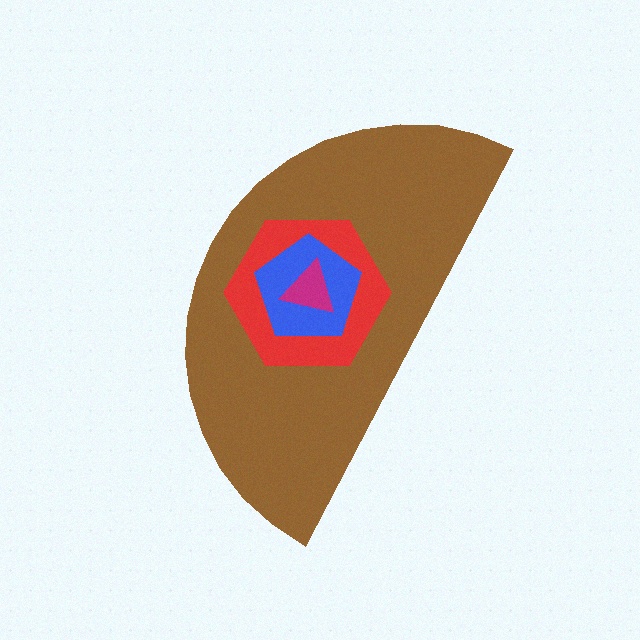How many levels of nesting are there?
4.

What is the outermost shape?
The brown semicircle.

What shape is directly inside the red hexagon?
The blue pentagon.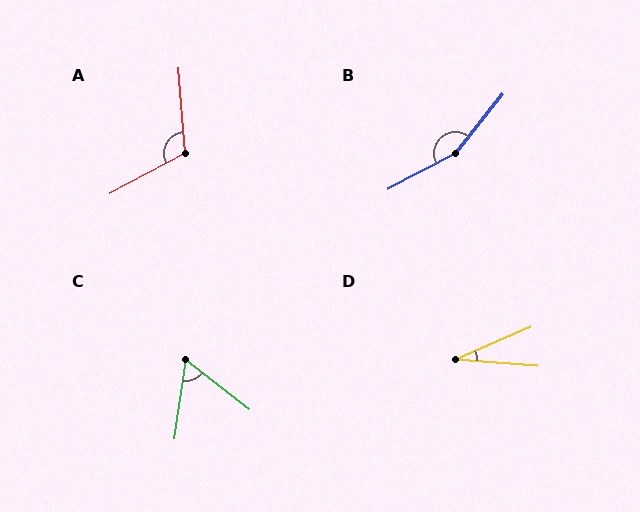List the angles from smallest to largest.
D (28°), C (60°), A (114°), B (156°).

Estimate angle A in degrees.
Approximately 114 degrees.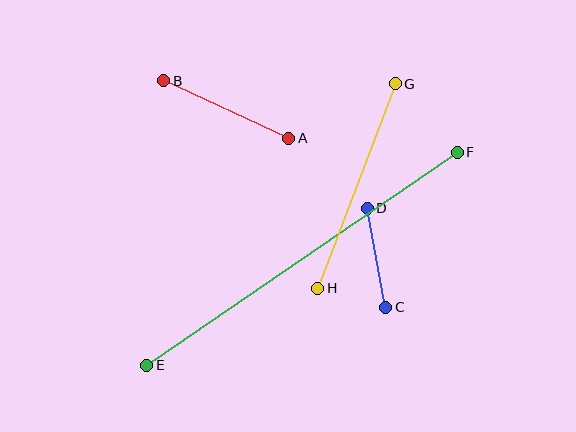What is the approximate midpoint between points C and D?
The midpoint is at approximately (376, 258) pixels.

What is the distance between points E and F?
The distance is approximately 377 pixels.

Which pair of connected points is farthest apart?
Points E and F are farthest apart.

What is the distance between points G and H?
The distance is approximately 219 pixels.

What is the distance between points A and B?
The distance is approximately 138 pixels.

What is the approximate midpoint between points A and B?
The midpoint is at approximately (226, 110) pixels.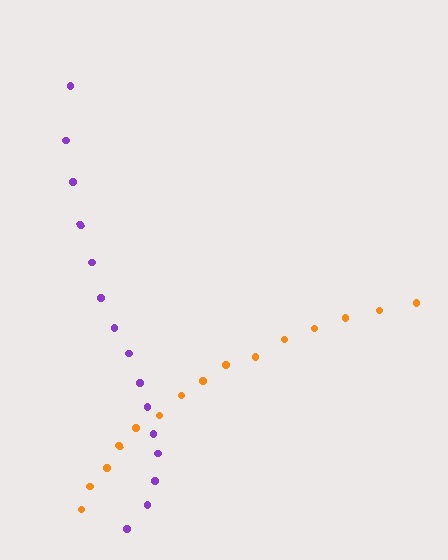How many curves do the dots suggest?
There are 2 distinct paths.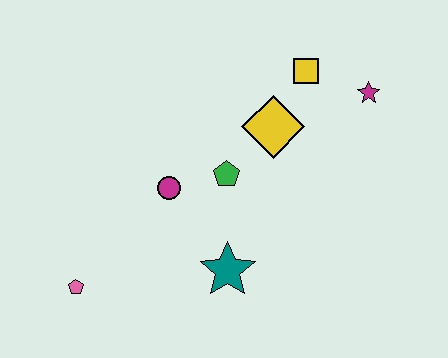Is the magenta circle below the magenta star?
Yes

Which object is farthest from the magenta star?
The pink pentagon is farthest from the magenta star.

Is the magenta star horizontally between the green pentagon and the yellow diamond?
No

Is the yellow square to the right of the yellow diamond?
Yes